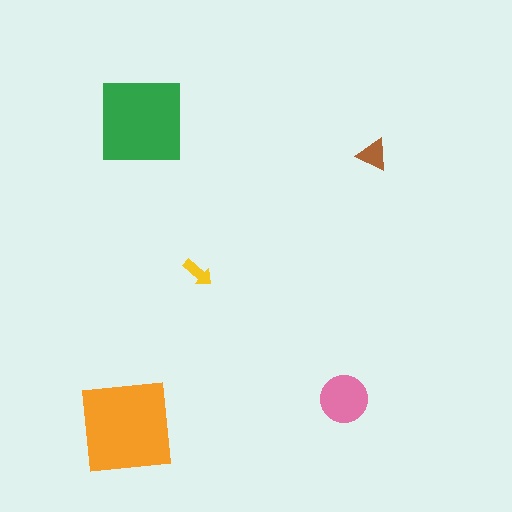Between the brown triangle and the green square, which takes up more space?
The green square.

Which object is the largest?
The orange square.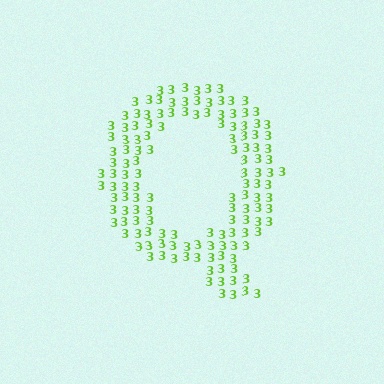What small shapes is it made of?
It is made of small digit 3's.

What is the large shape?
The large shape is the letter Q.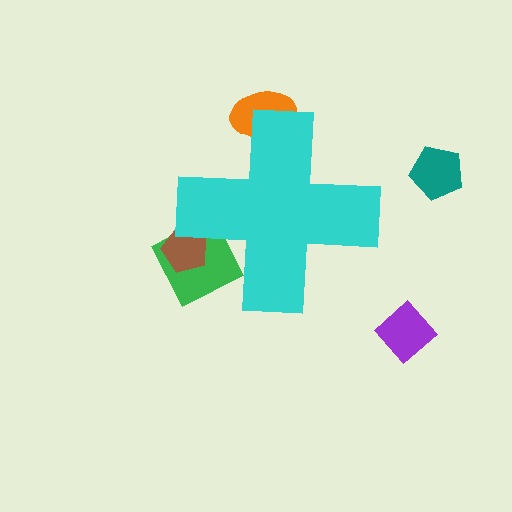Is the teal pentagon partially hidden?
No, the teal pentagon is fully visible.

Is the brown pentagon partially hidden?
Yes, the brown pentagon is partially hidden behind the cyan cross.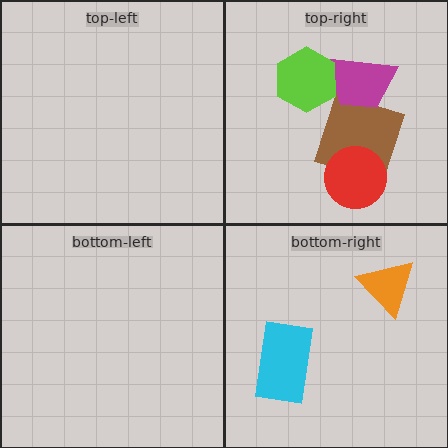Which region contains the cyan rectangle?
The bottom-right region.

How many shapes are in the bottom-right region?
2.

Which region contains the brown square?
The top-right region.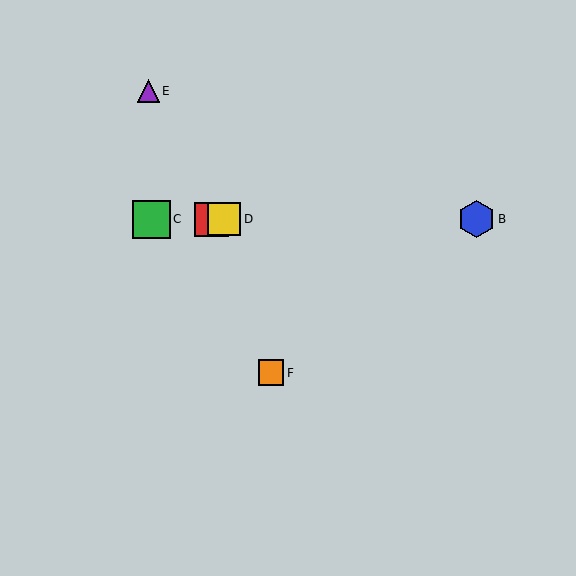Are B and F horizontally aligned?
No, B is at y≈219 and F is at y≈373.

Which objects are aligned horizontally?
Objects A, B, C, D are aligned horizontally.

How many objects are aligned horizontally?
4 objects (A, B, C, D) are aligned horizontally.